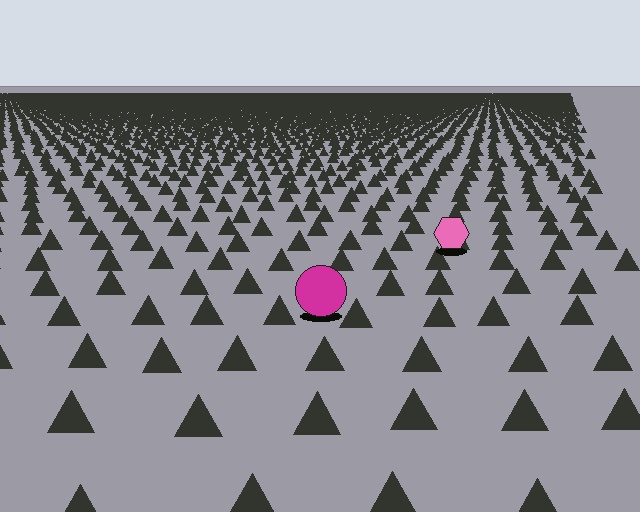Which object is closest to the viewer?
The magenta circle is closest. The texture marks near it are larger and more spread out.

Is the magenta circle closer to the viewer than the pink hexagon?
Yes. The magenta circle is closer — you can tell from the texture gradient: the ground texture is coarser near it.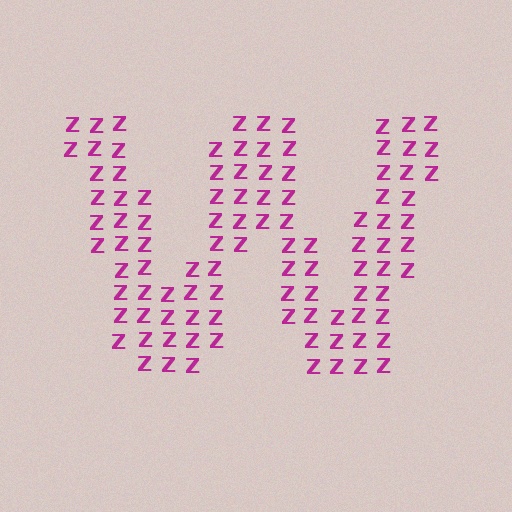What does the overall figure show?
The overall figure shows the letter W.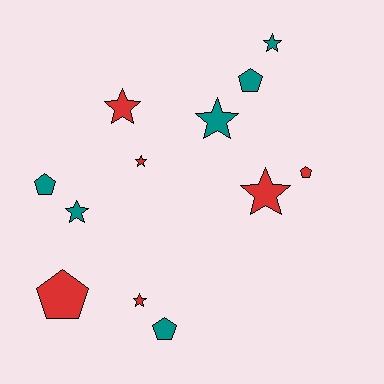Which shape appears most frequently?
Star, with 7 objects.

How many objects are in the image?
There are 12 objects.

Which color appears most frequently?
Red, with 6 objects.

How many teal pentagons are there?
There are 3 teal pentagons.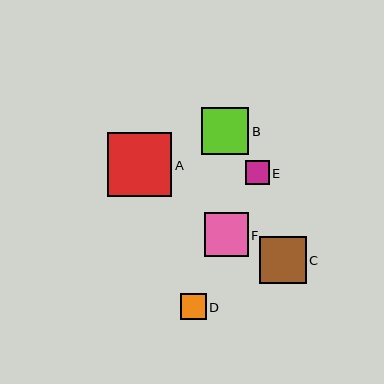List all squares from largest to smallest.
From largest to smallest: A, B, C, F, D, E.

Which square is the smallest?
Square E is the smallest with a size of approximately 24 pixels.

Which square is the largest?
Square A is the largest with a size of approximately 64 pixels.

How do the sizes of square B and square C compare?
Square B and square C are approximately the same size.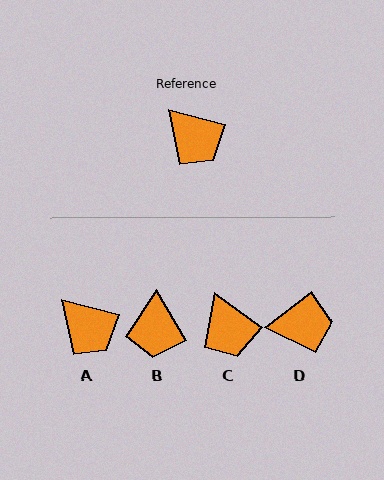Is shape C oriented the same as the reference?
No, it is off by about 22 degrees.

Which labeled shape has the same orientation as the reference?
A.